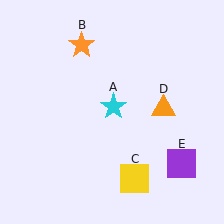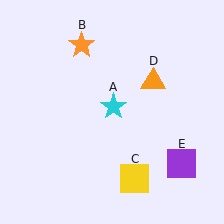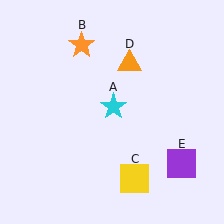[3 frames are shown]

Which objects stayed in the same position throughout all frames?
Cyan star (object A) and orange star (object B) and yellow square (object C) and purple square (object E) remained stationary.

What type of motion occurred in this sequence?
The orange triangle (object D) rotated counterclockwise around the center of the scene.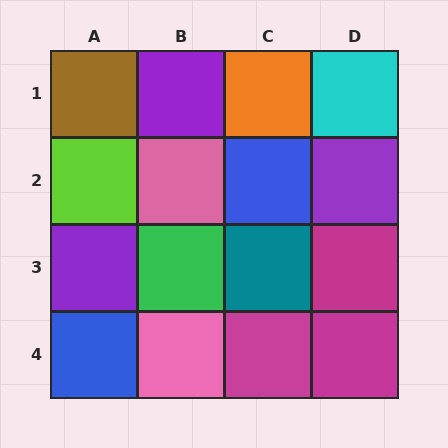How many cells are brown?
1 cell is brown.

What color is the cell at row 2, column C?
Blue.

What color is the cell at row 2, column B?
Pink.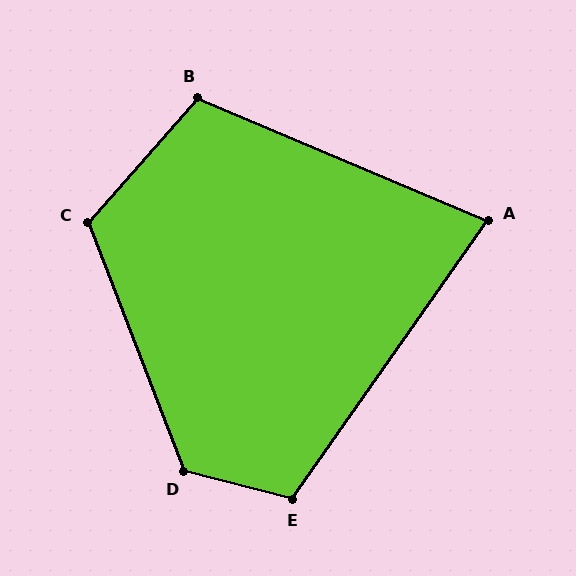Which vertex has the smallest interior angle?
A, at approximately 78 degrees.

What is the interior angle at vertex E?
Approximately 111 degrees (obtuse).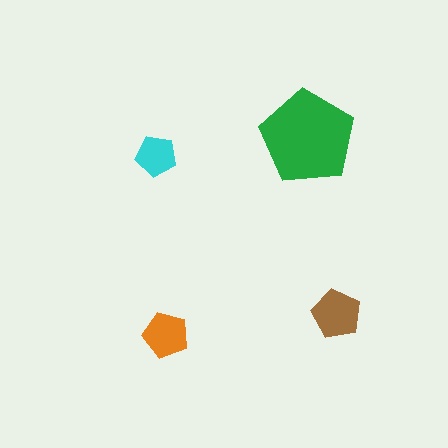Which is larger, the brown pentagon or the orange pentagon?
The brown one.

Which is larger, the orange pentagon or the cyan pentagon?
The orange one.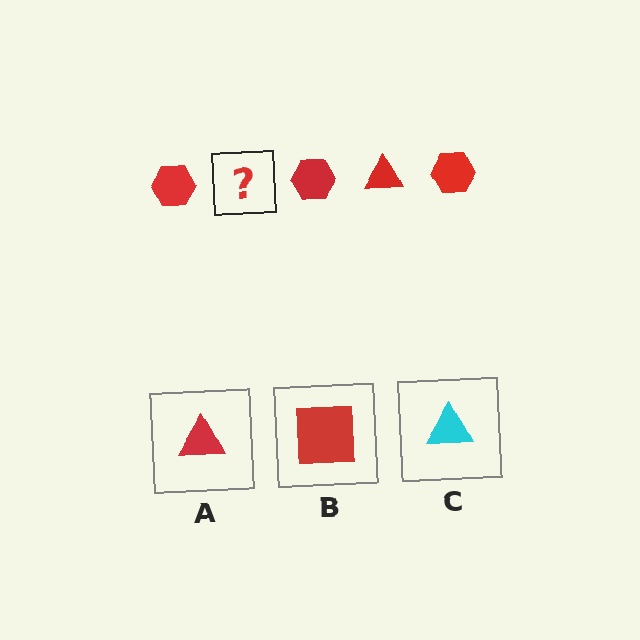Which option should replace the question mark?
Option A.